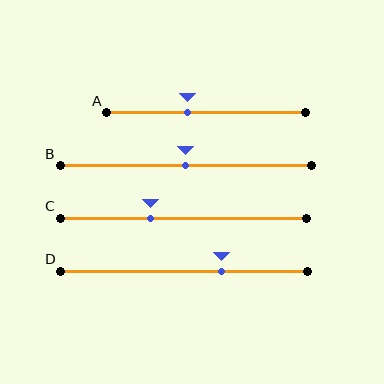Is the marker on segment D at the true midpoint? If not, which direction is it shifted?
No, the marker on segment D is shifted to the right by about 15% of the segment length.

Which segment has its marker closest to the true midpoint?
Segment B has its marker closest to the true midpoint.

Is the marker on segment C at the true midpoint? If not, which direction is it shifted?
No, the marker on segment C is shifted to the left by about 13% of the segment length.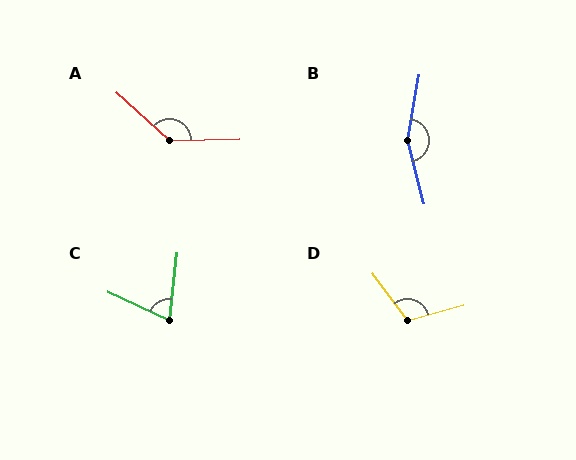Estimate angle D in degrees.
Approximately 111 degrees.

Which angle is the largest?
B, at approximately 156 degrees.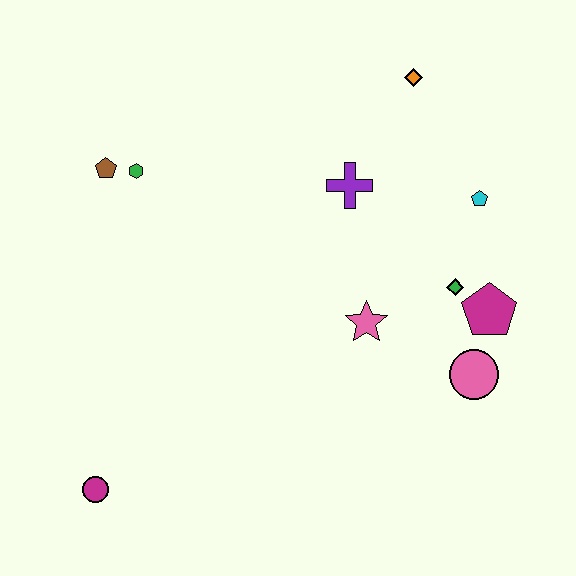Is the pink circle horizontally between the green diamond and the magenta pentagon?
Yes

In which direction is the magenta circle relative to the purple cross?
The magenta circle is below the purple cross.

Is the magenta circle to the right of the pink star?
No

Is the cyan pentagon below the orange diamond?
Yes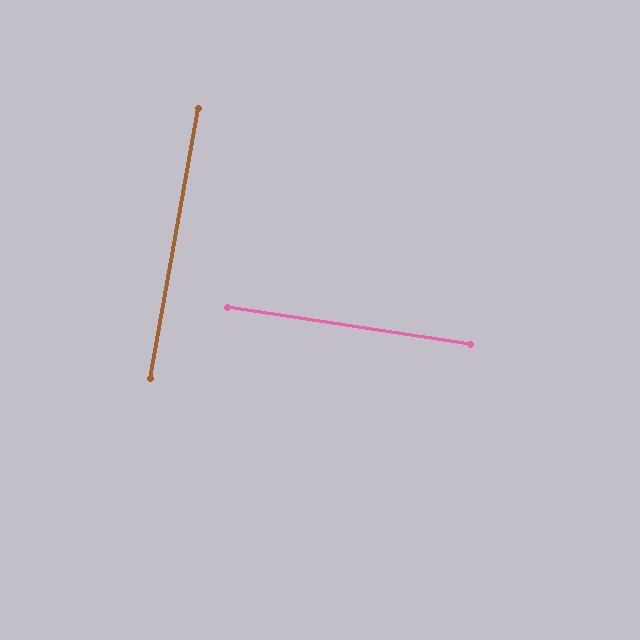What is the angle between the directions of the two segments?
Approximately 89 degrees.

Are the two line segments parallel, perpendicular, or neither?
Perpendicular — they meet at approximately 89°.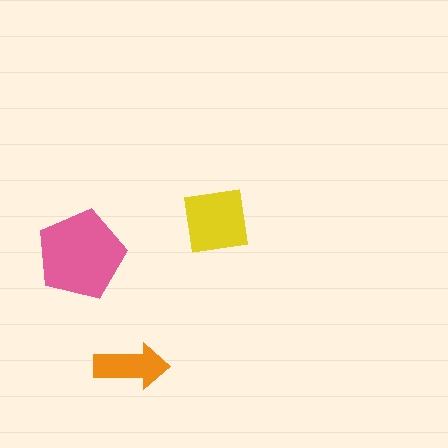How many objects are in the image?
There are 3 objects in the image.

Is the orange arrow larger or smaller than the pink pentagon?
Smaller.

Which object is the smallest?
The orange arrow.